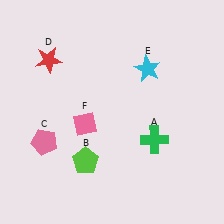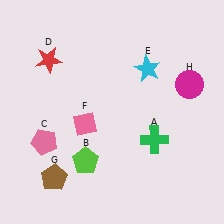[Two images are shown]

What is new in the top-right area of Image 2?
A magenta circle (H) was added in the top-right area of Image 2.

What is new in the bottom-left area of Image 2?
A brown pentagon (G) was added in the bottom-left area of Image 2.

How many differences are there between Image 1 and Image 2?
There are 2 differences between the two images.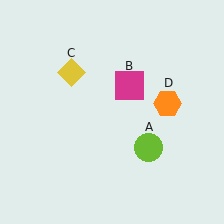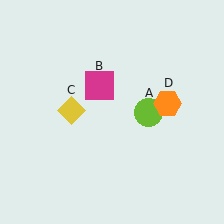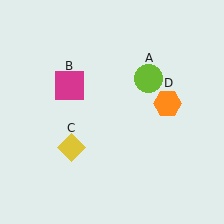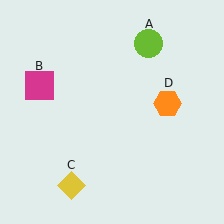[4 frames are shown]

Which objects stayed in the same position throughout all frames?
Orange hexagon (object D) remained stationary.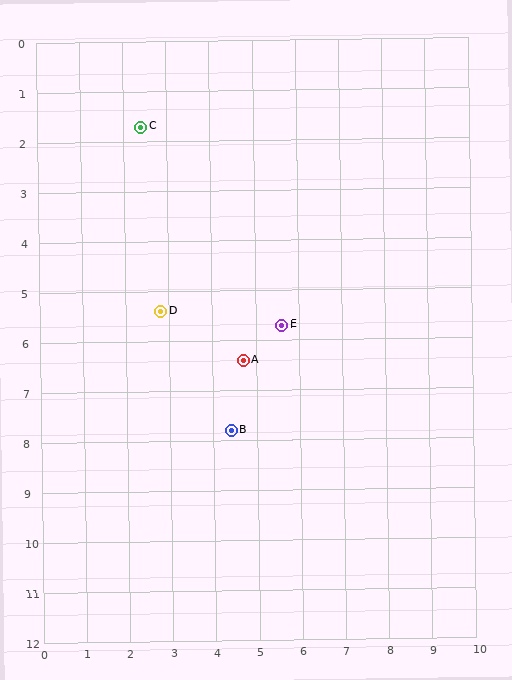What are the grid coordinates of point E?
Point E is at approximately (5.6, 5.7).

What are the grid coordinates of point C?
Point C is at approximately (2.4, 1.7).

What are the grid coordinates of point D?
Point D is at approximately (2.8, 5.4).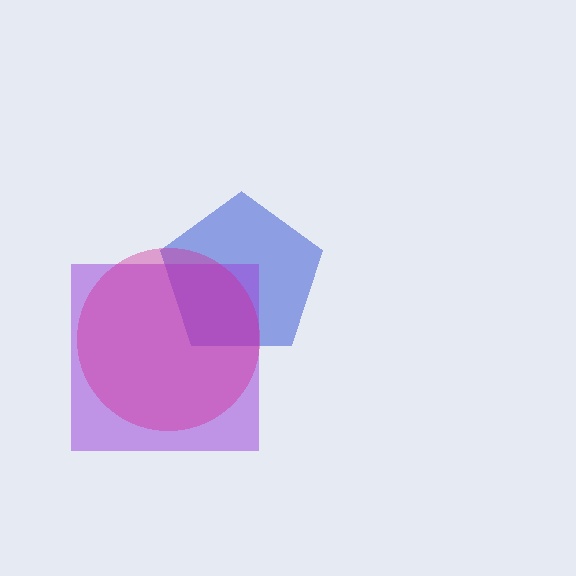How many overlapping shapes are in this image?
There are 3 overlapping shapes in the image.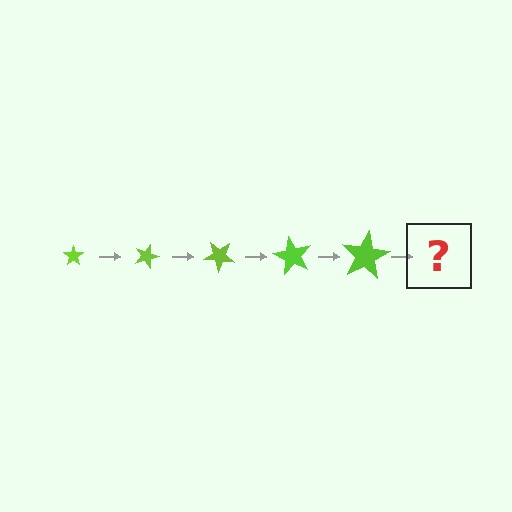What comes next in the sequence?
The next element should be a star, larger than the previous one and rotated 100 degrees from the start.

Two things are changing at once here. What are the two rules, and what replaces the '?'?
The two rules are that the star grows larger each step and it rotates 20 degrees each step. The '?' should be a star, larger than the previous one and rotated 100 degrees from the start.